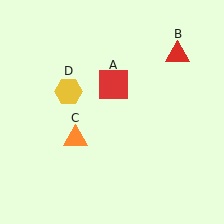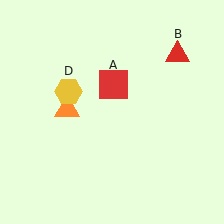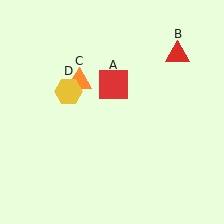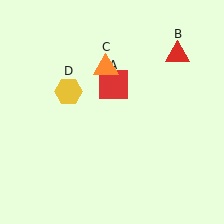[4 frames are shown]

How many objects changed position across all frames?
1 object changed position: orange triangle (object C).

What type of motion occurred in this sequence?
The orange triangle (object C) rotated clockwise around the center of the scene.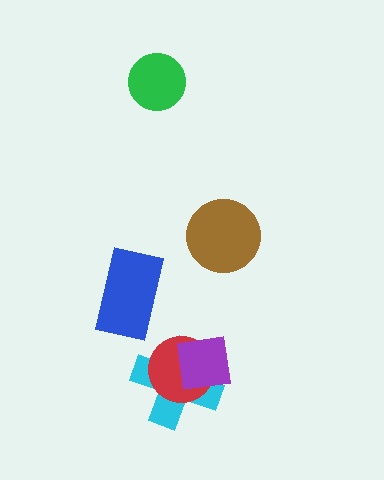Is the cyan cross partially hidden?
Yes, it is partially covered by another shape.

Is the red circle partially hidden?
Yes, it is partially covered by another shape.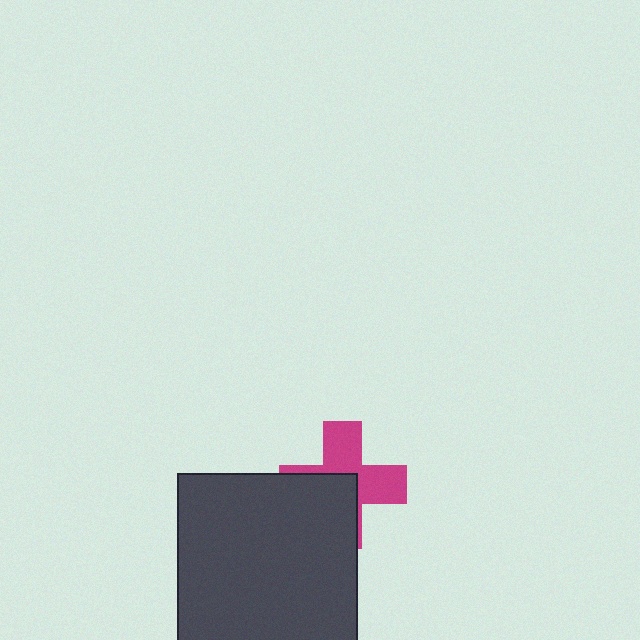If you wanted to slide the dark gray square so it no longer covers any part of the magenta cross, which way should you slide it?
Slide it toward the lower-left — that is the most direct way to separate the two shapes.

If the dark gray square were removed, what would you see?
You would see the complete magenta cross.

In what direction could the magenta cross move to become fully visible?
The magenta cross could move toward the upper-right. That would shift it out from behind the dark gray square entirely.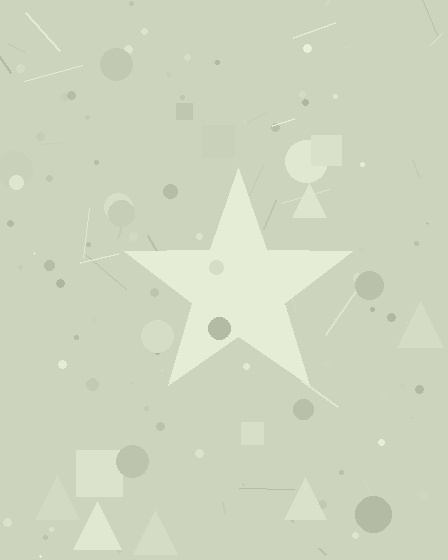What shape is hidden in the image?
A star is hidden in the image.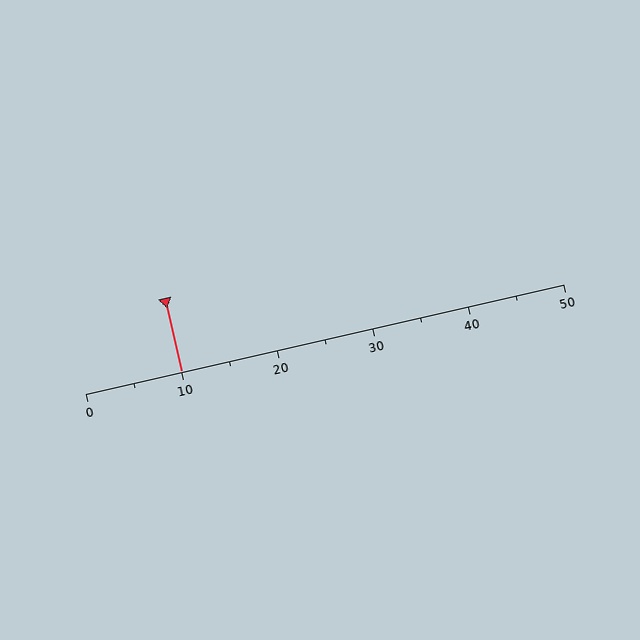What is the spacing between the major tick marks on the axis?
The major ticks are spaced 10 apart.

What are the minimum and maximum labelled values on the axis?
The axis runs from 0 to 50.